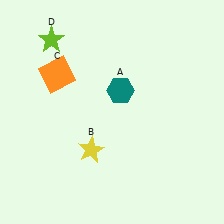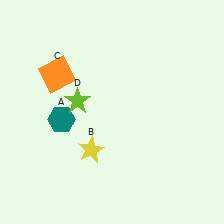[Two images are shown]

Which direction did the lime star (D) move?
The lime star (D) moved down.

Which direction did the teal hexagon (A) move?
The teal hexagon (A) moved left.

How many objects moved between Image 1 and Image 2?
2 objects moved between the two images.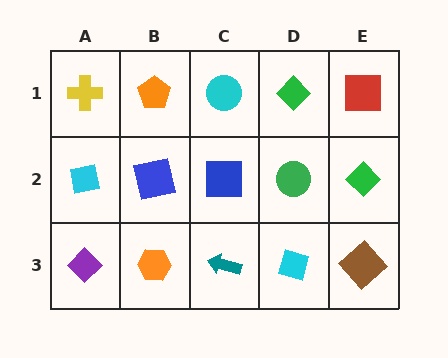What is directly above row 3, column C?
A blue square.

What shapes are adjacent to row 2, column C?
A cyan circle (row 1, column C), a teal arrow (row 3, column C), a blue square (row 2, column B), a green circle (row 2, column D).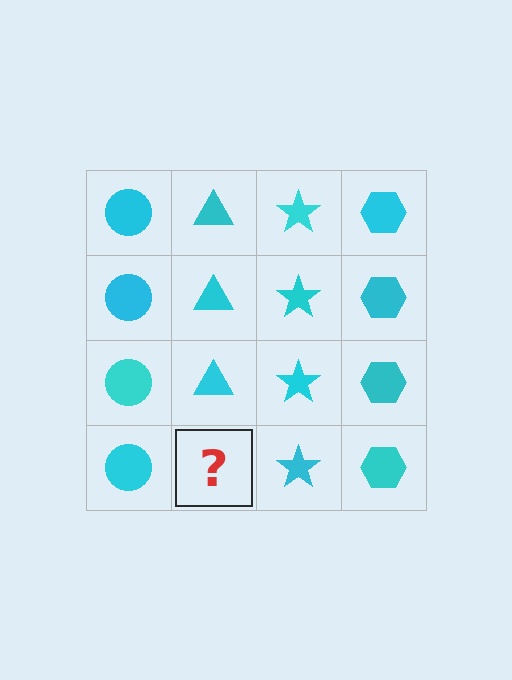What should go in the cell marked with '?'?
The missing cell should contain a cyan triangle.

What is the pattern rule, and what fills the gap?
The rule is that each column has a consistent shape. The gap should be filled with a cyan triangle.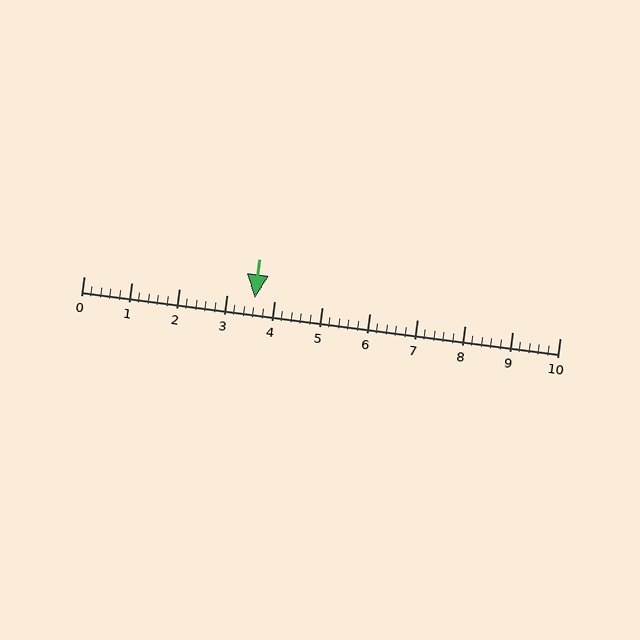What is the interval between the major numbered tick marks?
The major tick marks are spaced 1 units apart.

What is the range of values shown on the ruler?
The ruler shows values from 0 to 10.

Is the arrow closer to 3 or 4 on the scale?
The arrow is closer to 4.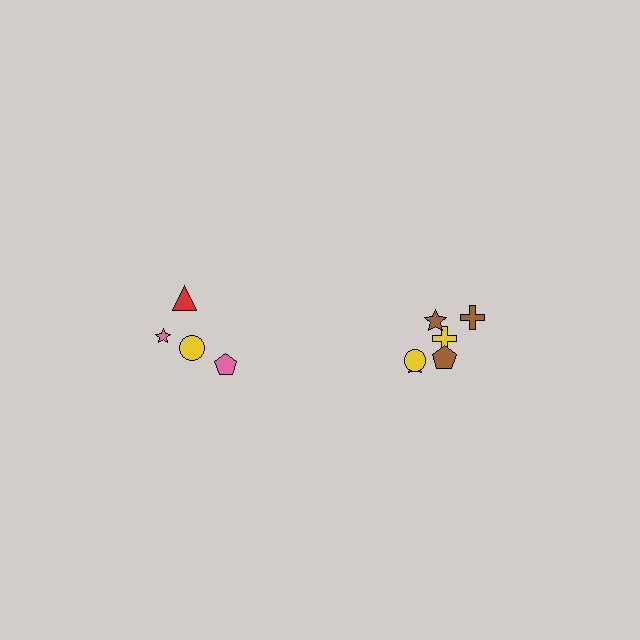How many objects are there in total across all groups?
There are 10 objects.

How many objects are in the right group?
There are 6 objects.